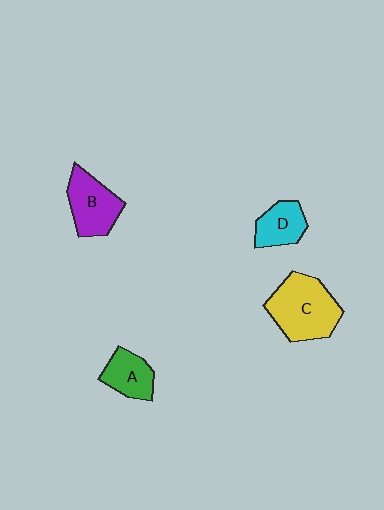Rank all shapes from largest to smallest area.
From largest to smallest: C (yellow), B (purple), A (green), D (cyan).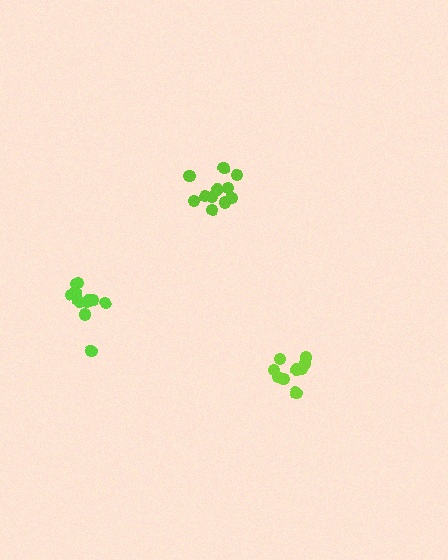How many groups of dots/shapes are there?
There are 3 groups.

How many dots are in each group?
Group 1: 12 dots, Group 2: 10 dots, Group 3: 11 dots (33 total).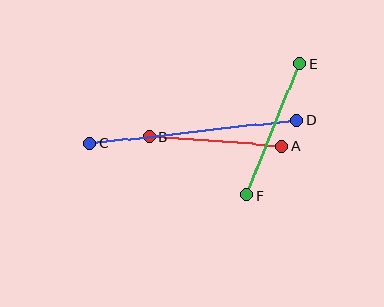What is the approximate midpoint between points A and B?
The midpoint is at approximately (215, 141) pixels.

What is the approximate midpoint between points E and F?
The midpoint is at approximately (273, 129) pixels.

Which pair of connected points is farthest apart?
Points C and D are farthest apart.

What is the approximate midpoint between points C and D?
The midpoint is at approximately (193, 132) pixels.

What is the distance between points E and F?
The distance is approximately 142 pixels.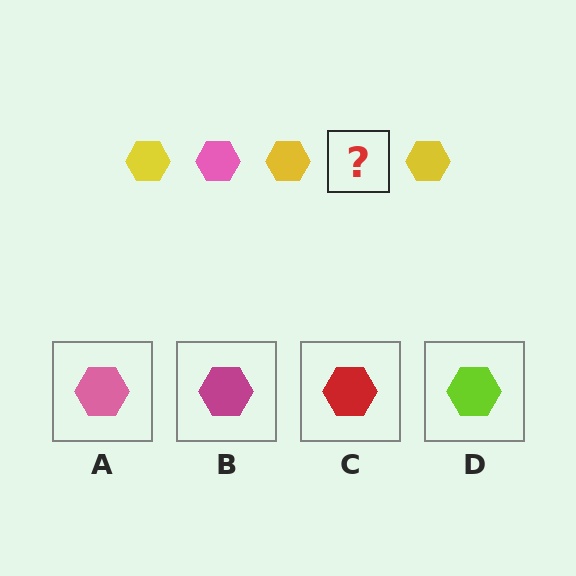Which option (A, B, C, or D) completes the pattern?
A.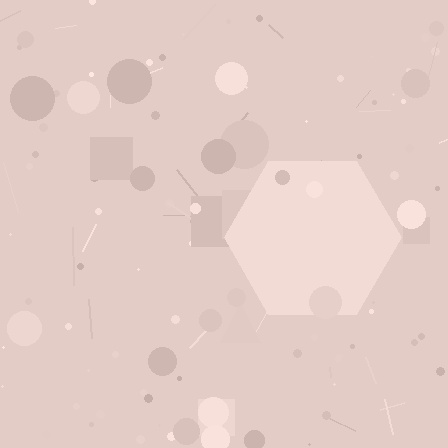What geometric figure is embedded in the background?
A hexagon is embedded in the background.